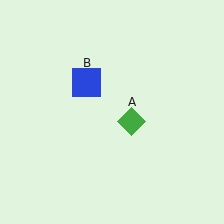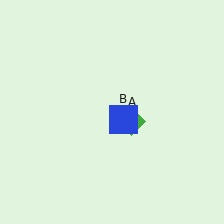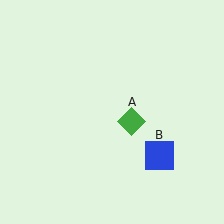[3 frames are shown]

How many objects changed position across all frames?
1 object changed position: blue square (object B).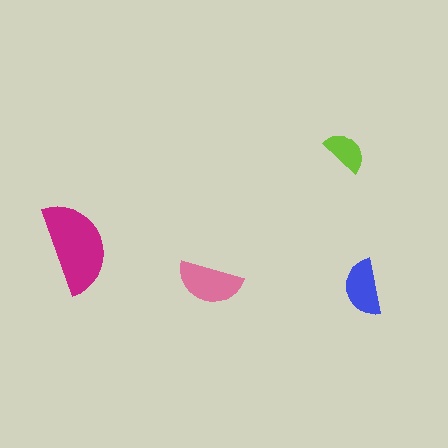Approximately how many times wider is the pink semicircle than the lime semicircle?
About 1.5 times wider.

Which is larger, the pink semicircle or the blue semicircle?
The pink one.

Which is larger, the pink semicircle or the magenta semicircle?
The magenta one.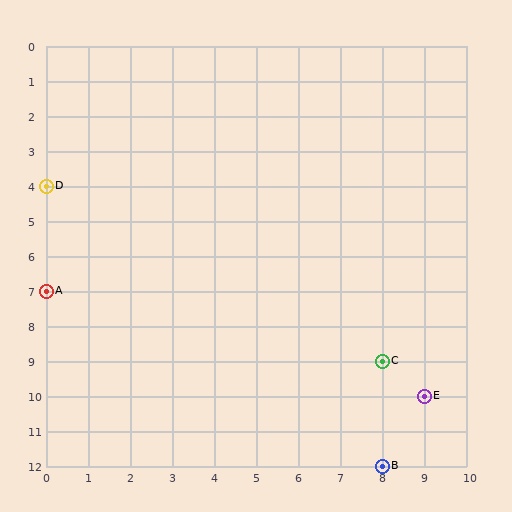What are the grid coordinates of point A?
Point A is at grid coordinates (0, 7).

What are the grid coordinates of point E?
Point E is at grid coordinates (9, 10).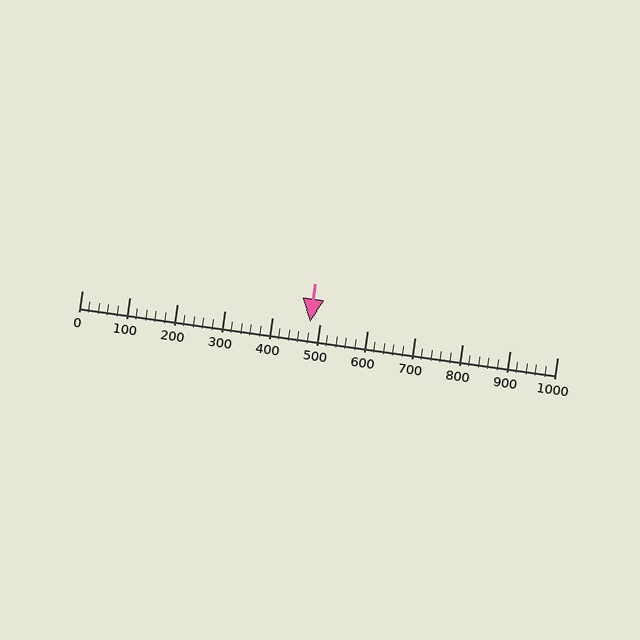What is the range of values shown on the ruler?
The ruler shows values from 0 to 1000.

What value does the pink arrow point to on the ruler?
The pink arrow points to approximately 480.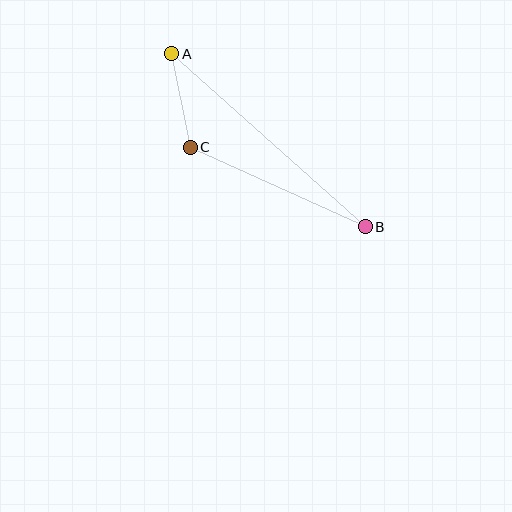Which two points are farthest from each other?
Points A and B are farthest from each other.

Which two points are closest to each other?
Points A and C are closest to each other.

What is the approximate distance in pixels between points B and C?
The distance between B and C is approximately 192 pixels.